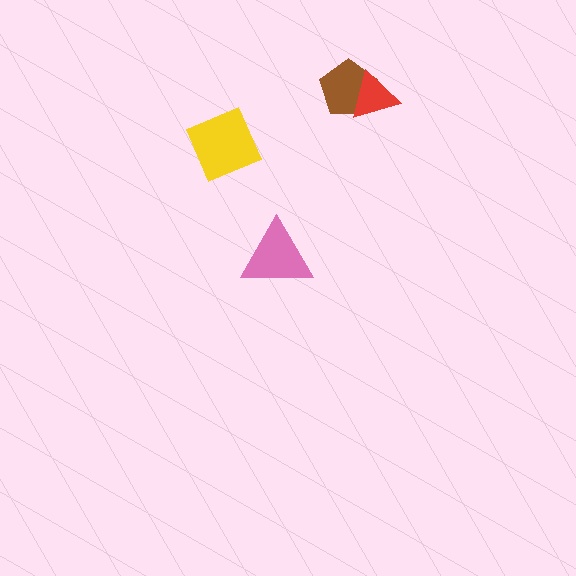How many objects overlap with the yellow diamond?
0 objects overlap with the yellow diamond.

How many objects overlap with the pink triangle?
0 objects overlap with the pink triangle.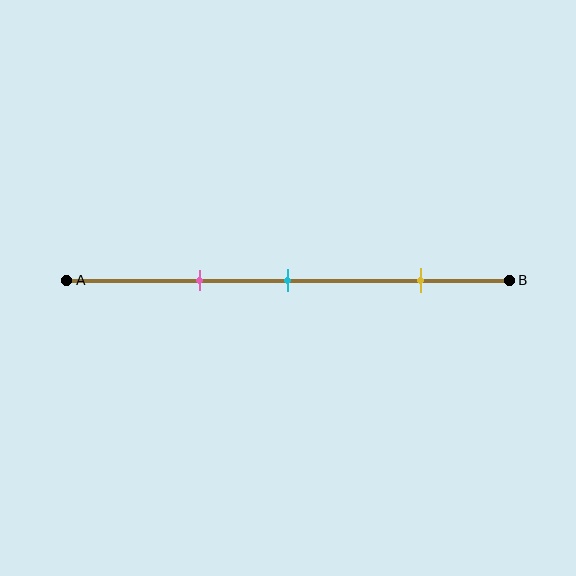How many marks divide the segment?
There are 3 marks dividing the segment.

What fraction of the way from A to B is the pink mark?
The pink mark is approximately 30% (0.3) of the way from A to B.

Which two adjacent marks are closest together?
The pink and cyan marks are the closest adjacent pair.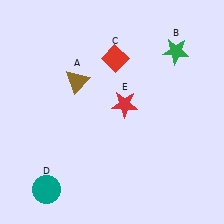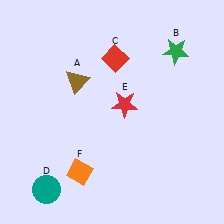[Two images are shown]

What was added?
An orange diamond (F) was added in Image 2.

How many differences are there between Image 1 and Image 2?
There is 1 difference between the two images.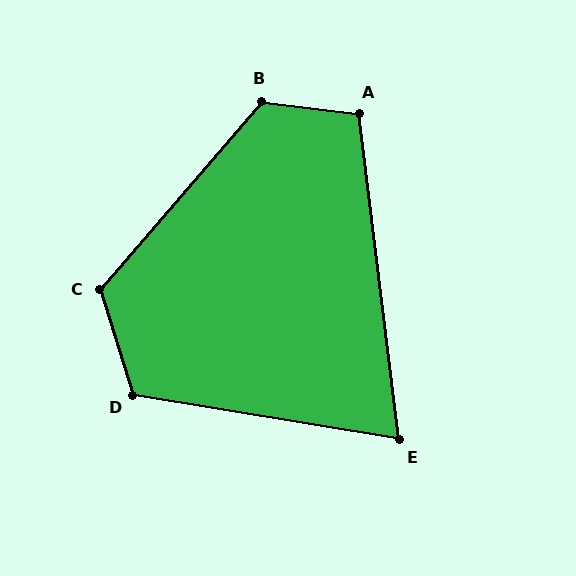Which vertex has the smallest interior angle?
E, at approximately 73 degrees.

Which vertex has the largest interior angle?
B, at approximately 124 degrees.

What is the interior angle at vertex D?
Approximately 117 degrees (obtuse).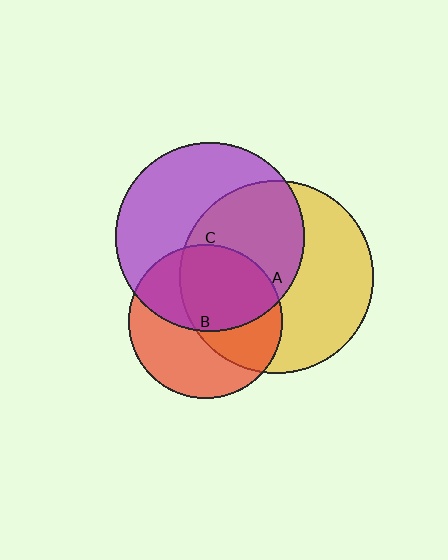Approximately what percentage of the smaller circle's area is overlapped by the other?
Approximately 50%.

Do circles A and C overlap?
Yes.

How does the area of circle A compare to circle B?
Approximately 1.6 times.